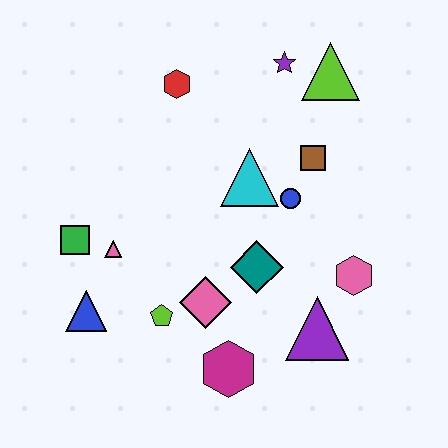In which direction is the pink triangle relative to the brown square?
The pink triangle is to the left of the brown square.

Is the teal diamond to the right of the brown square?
No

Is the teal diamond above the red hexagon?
No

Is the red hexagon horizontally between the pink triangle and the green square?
No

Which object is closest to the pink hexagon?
The purple triangle is closest to the pink hexagon.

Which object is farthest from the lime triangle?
The blue triangle is farthest from the lime triangle.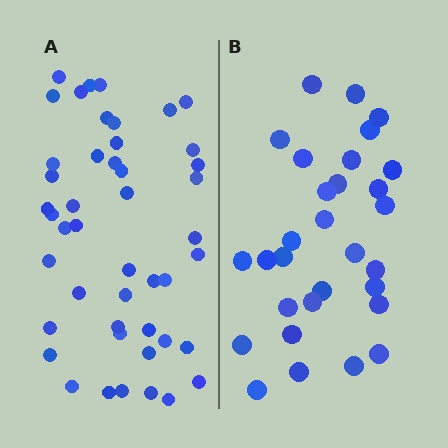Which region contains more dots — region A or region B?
Region A (the left region) has more dots.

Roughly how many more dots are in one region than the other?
Region A has approximately 15 more dots than region B.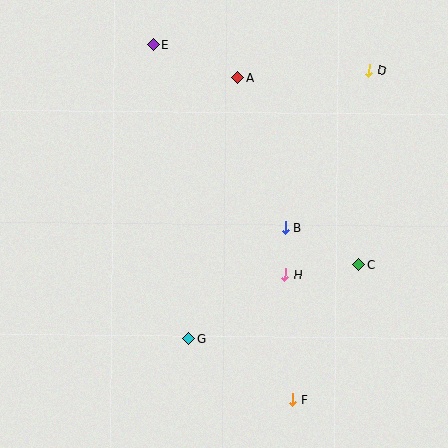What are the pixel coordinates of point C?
Point C is at (359, 265).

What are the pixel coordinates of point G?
Point G is at (189, 338).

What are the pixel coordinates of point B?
Point B is at (285, 227).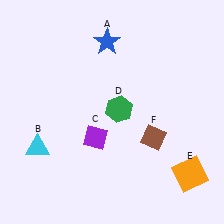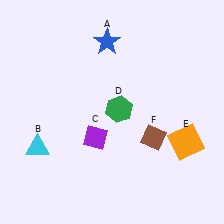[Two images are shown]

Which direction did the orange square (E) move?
The orange square (E) moved up.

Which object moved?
The orange square (E) moved up.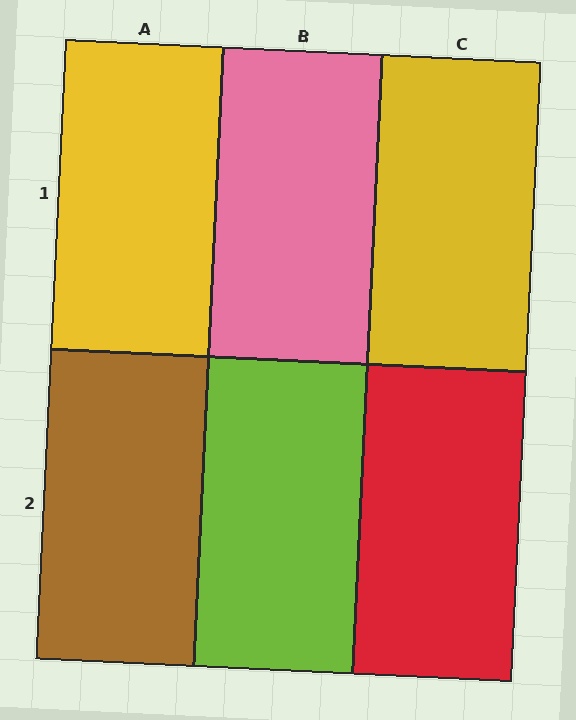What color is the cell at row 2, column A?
Brown.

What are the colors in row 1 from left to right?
Yellow, pink, yellow.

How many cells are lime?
1 cell is lime.